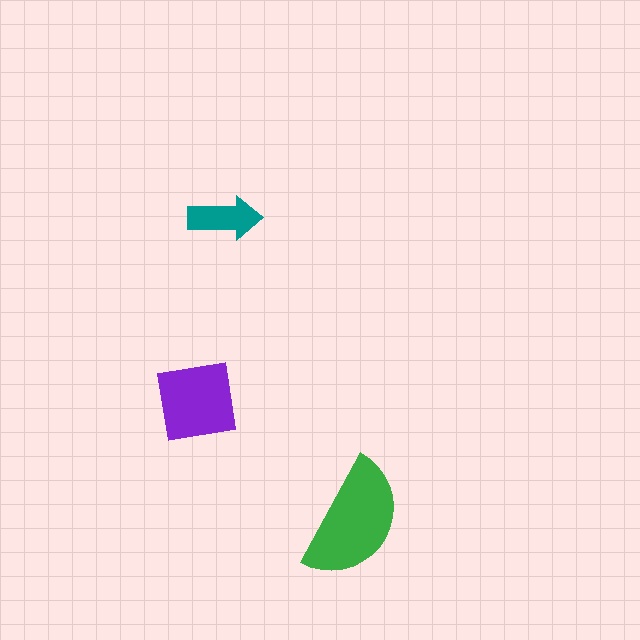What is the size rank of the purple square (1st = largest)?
2nd.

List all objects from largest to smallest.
The green semicircle, the purple square, the teal arrow.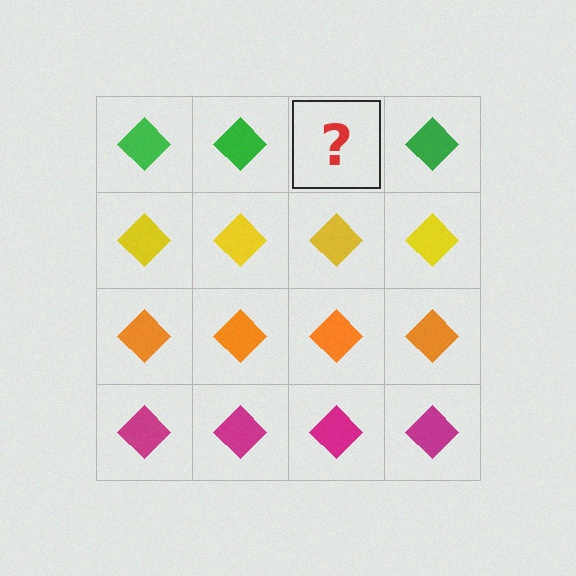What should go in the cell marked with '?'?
The missing cell should contain a green diamond.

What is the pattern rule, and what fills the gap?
The rule is that each row has a consistent color. The gap should be filled with a green diamond.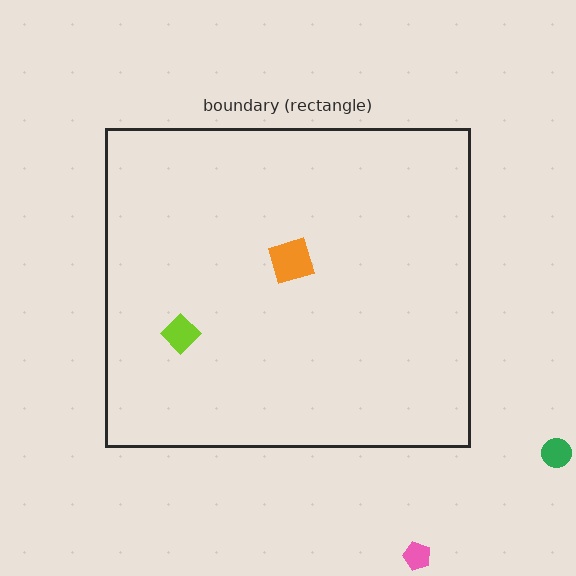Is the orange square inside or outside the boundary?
Inside.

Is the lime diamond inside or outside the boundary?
Inside.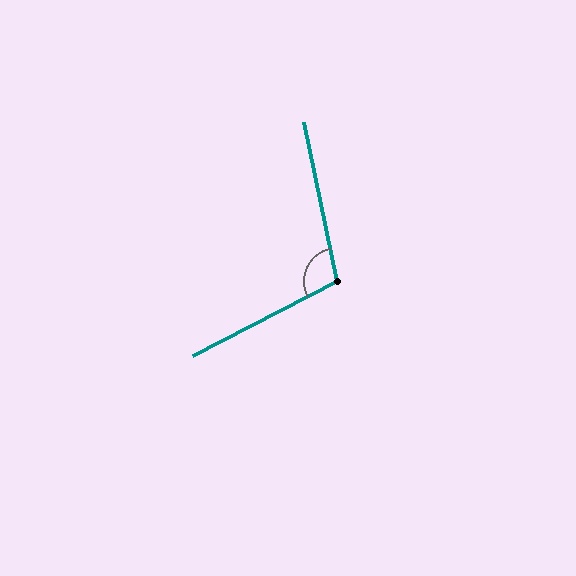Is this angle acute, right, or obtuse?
It is obtuse.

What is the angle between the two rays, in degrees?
Approximately 106 degrees.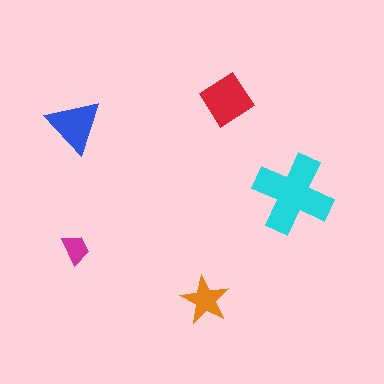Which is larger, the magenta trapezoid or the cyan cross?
The cyan cross.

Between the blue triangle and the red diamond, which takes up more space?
The red diamond.